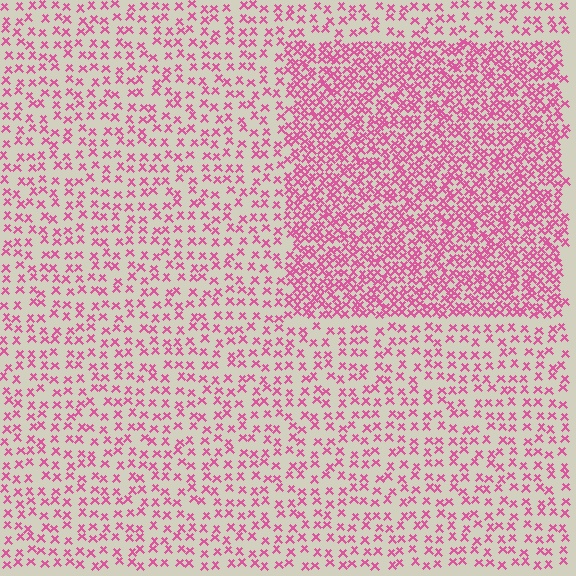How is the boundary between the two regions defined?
The boundary is defined by a change in element density (approximately 2.3x ratio). All elements are the same color, size, and shape.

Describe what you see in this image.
The image contains small pink elements arranged at two different densities. A rectangle-shaped region is visible where the elements are more densely packed than the surrounding area.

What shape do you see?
I see a rectangle.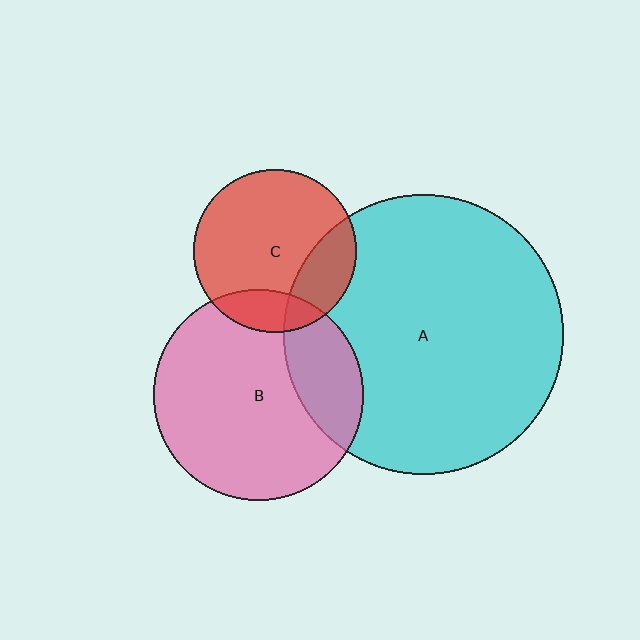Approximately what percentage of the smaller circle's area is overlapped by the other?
Approximately 15%.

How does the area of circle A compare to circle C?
Approximately 2.9 times.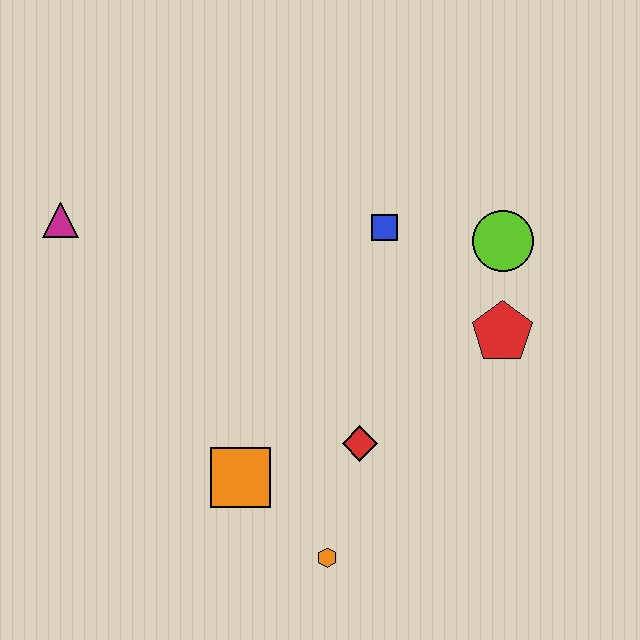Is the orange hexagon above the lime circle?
No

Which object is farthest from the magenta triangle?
The red pentagon is farthest from the magenta triangle.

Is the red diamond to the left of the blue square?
Yes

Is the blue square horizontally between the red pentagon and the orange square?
Yes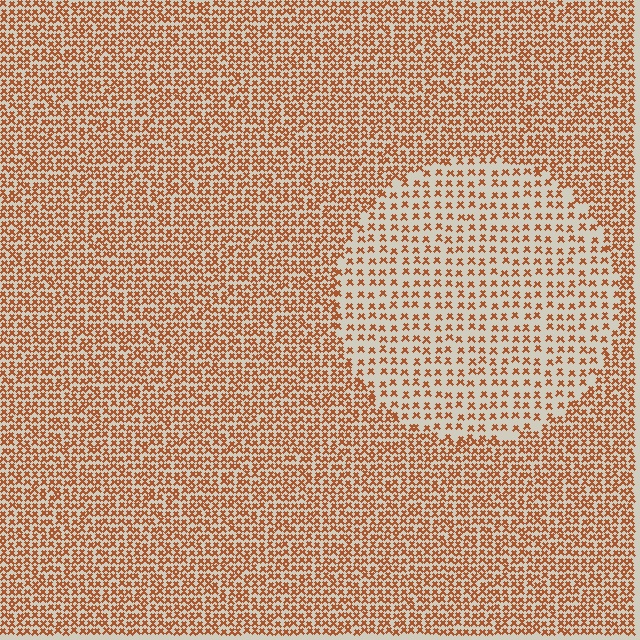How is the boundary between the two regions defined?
The boundary is defined by a change in element density (approximately 2.0x ratio). All elements are the same color, size, and shape.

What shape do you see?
I see a circle.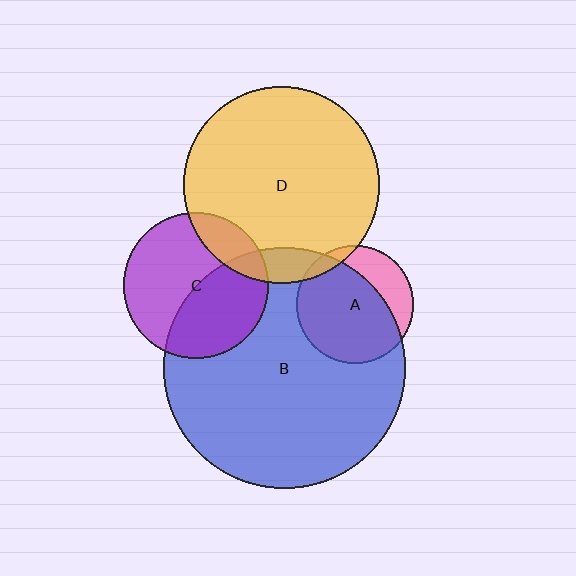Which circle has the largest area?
Circle B (blue).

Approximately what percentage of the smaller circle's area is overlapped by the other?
Approximately 45%.